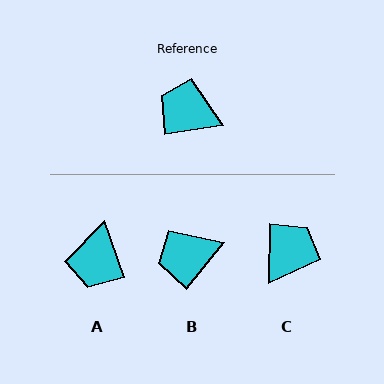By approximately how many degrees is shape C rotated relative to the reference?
Approximately 99 degrees clockwise.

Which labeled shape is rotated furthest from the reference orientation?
A, about 101 degrees away.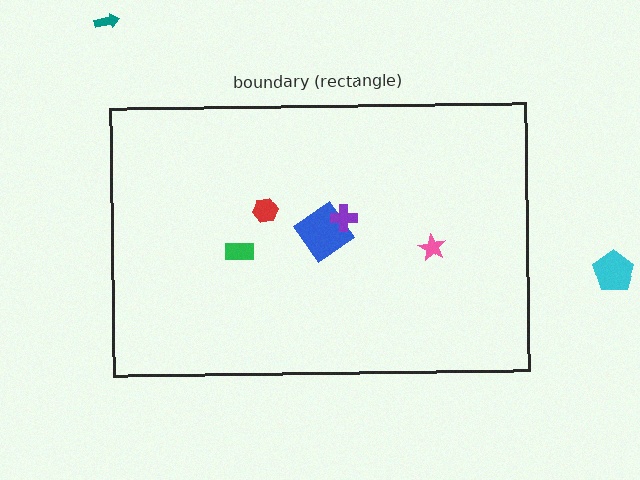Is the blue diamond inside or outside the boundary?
Inside.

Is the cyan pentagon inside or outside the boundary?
Outside.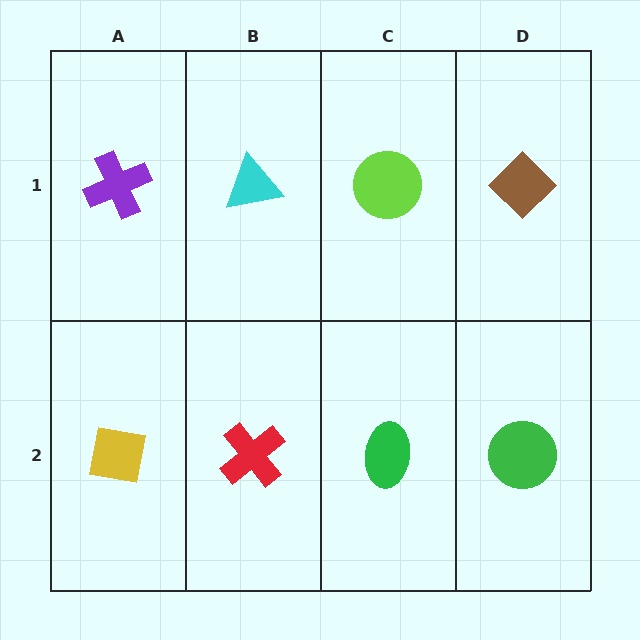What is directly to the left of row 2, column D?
A green ellipse.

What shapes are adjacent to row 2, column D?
A brown diamond (row 1, column D), a green ellipse (row 2, column C).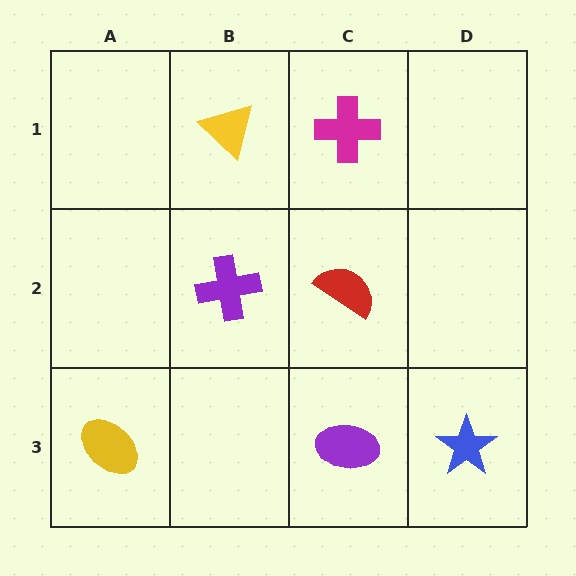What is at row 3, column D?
A blue star.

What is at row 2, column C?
A red semicircle.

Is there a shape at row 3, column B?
No, that cell is empty.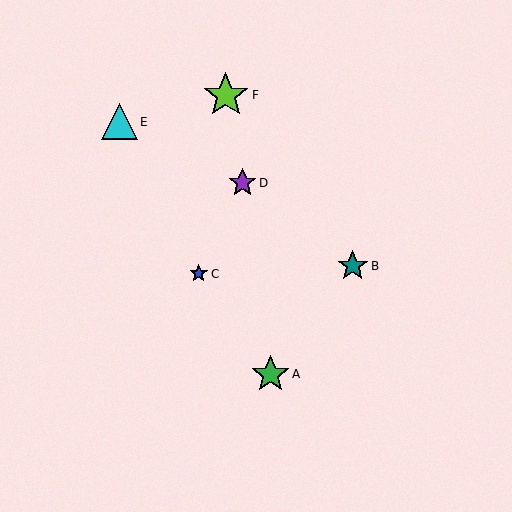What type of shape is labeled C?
Shape C is a blue star.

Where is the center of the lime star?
The center of the lime star is at (226, 95).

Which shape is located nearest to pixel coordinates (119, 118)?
The cyan triangle (labeled E) at (119, 122) is nearest to that location.